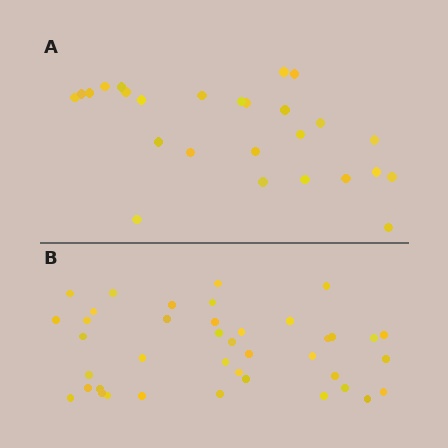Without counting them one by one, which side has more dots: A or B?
Region B (the bottom region) has more dots.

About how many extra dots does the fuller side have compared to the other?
Region B has approximately 15 more dots than region A.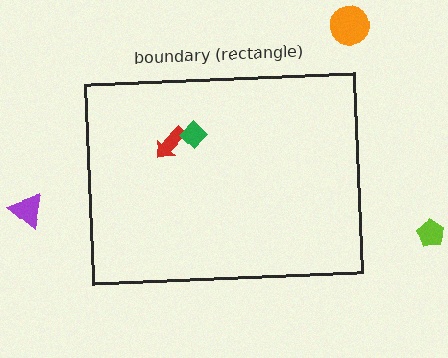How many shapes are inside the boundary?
2 inside, 3 outside.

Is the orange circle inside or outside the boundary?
Outside.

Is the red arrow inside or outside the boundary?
Inside.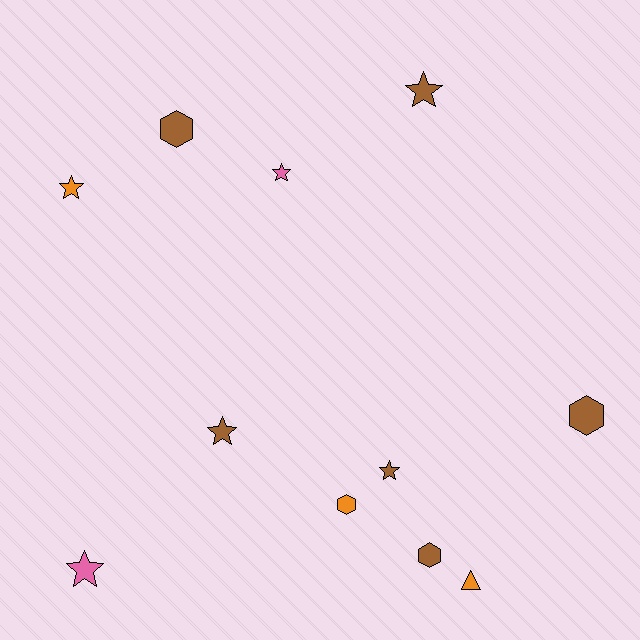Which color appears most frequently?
Brown, with 6 objects.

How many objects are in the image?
There are 11 objects.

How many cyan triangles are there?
There are no cyan triangles.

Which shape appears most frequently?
Star, with 6 objects.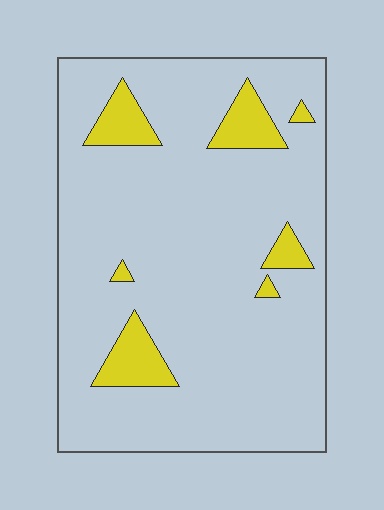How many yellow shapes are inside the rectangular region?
7.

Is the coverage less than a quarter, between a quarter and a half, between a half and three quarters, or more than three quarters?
Less than a quarter.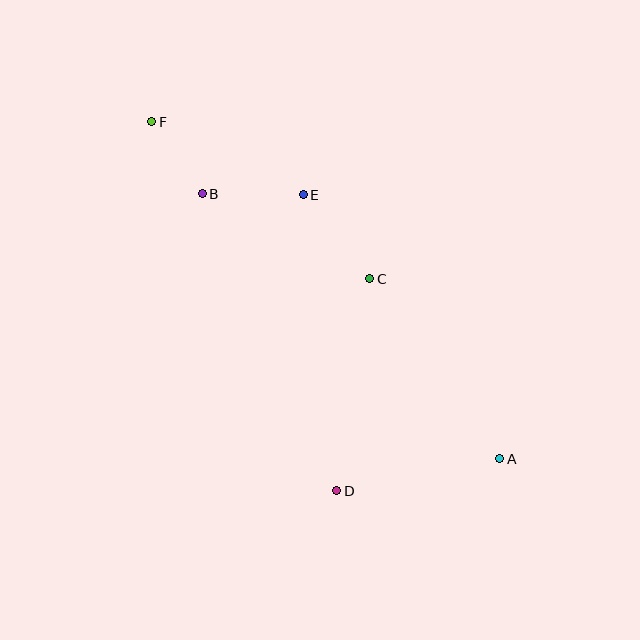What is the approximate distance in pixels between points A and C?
The distance between A and C is approximately 222 pixels.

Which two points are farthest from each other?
Points A and F are farthest from each other.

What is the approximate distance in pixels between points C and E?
The distance between C and E is approximately 107 pixels.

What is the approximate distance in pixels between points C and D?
The distance between C and D is approximately 215 pixels.